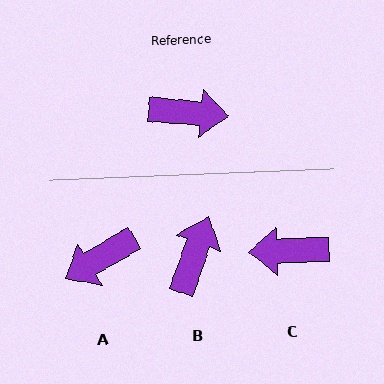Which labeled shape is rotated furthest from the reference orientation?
C, about 172 degrees away.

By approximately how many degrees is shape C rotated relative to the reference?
Approximately 172 degrees clockwise.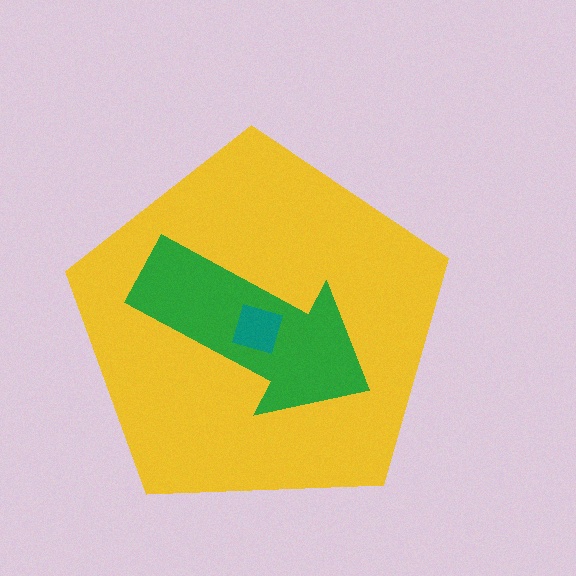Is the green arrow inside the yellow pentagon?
Yes.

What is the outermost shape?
The yellow pentagon.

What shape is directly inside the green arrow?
The teal diamond.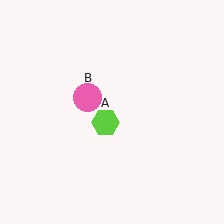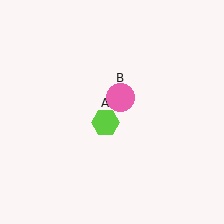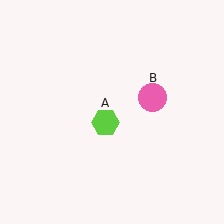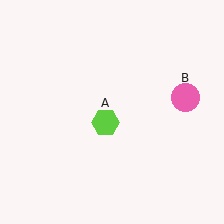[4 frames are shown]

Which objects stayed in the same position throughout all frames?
Lime hexagon (object A) remained stationary.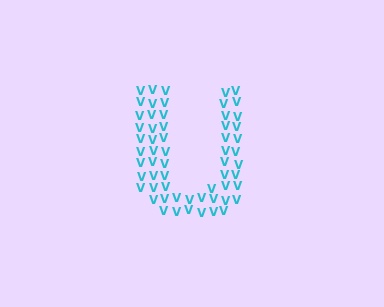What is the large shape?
The large shape is the letter U.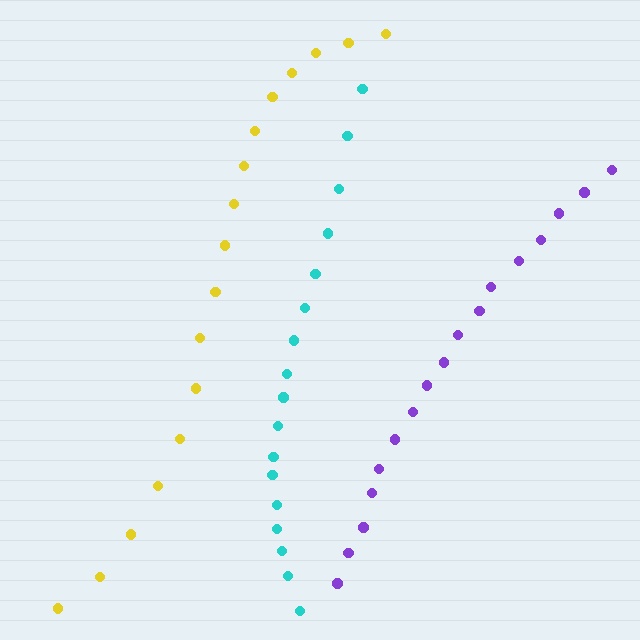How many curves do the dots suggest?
There are 3 distinct paths.